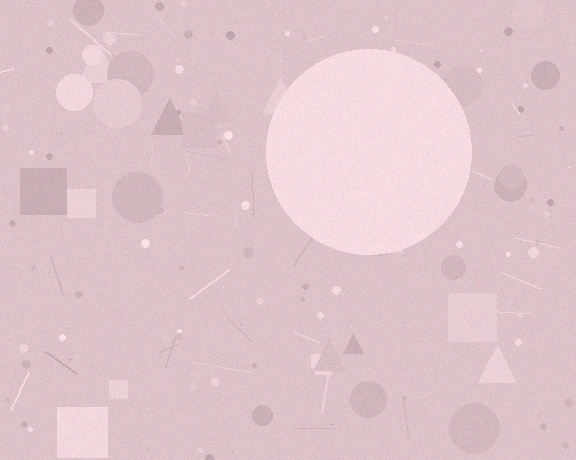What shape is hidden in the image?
A circle is hidden in the image.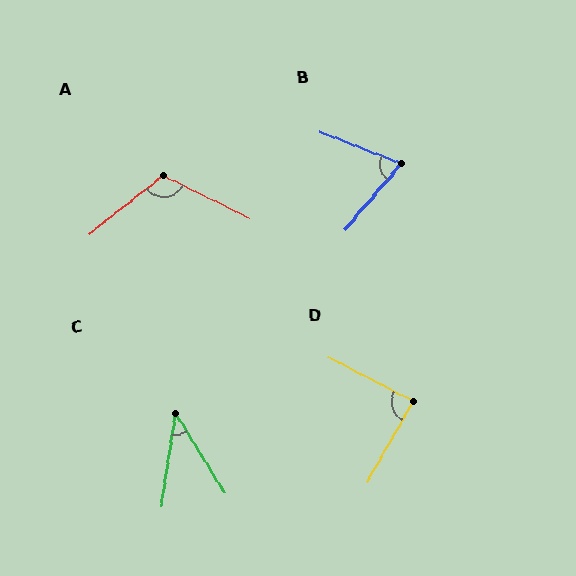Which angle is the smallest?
C, at approximately 41 degrees.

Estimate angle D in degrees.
Approximately 88 degrees.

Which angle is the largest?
A, at approximately 115 degrees.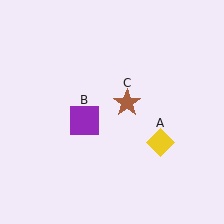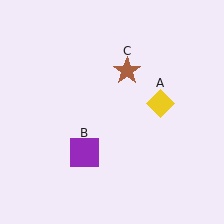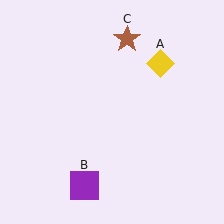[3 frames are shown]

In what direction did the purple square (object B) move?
The purple square (object B) moved down.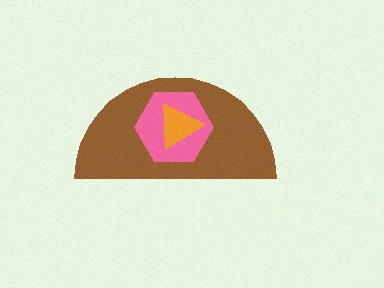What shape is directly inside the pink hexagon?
The orange triangle.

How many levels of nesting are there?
3.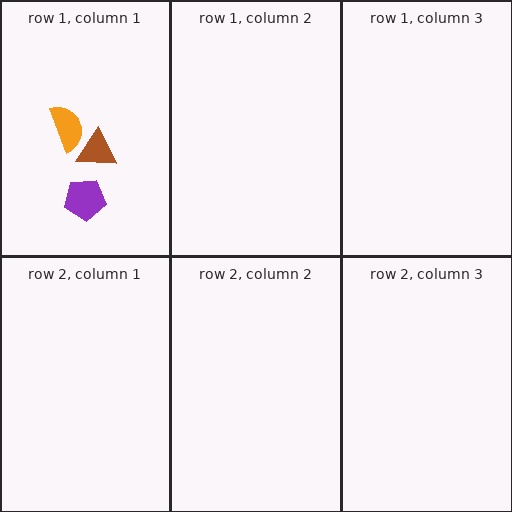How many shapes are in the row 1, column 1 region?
3.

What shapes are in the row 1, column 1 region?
The orange semicircle, the brown triangle, the purple pentagon.